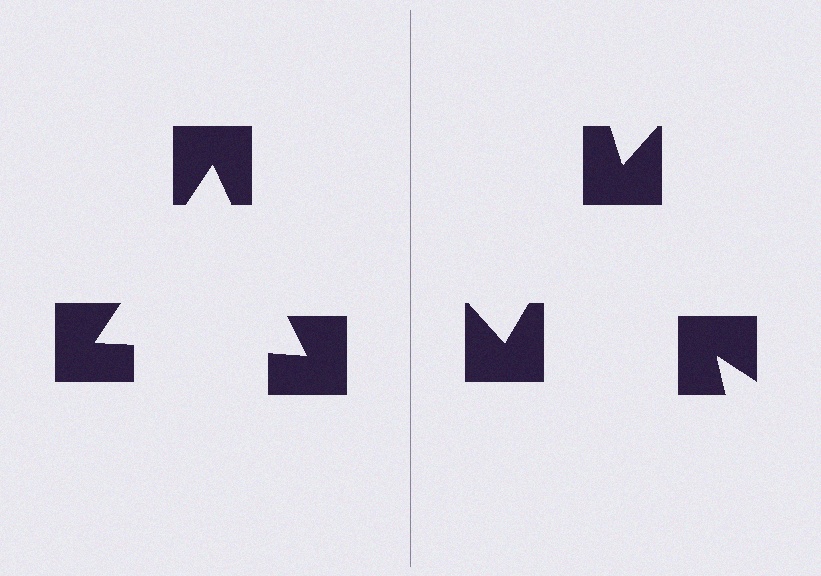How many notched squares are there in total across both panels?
6 — 3 on each side.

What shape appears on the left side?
An illusory triangle.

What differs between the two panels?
The notched squares are positioned identically on both sides; only the wedge orientations differ. On the left they align to a triangle; on the right they are misaligned.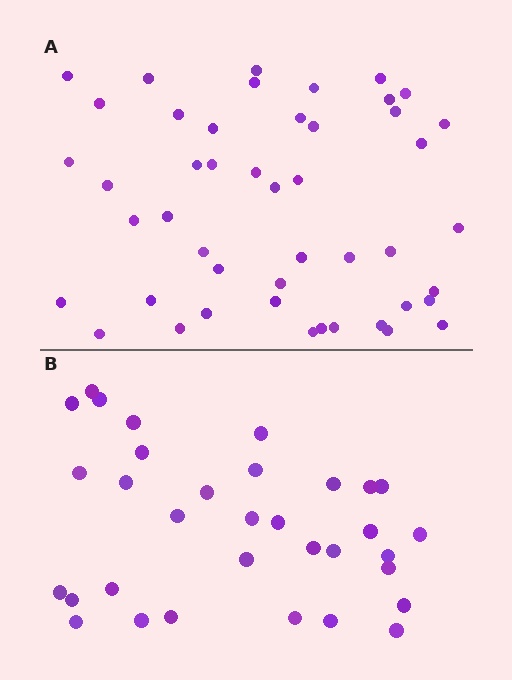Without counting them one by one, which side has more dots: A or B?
Region A (the top region) has more dots.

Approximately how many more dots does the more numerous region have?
Region A has approximately 15 more dots than region B.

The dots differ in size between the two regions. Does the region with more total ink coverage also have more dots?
No. Region B has more total ink coverage because its dots are larger, but region A actually contains more individual dots. Total area can be misleading — the number of items is what matters here.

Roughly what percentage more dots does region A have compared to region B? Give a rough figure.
About 40% more.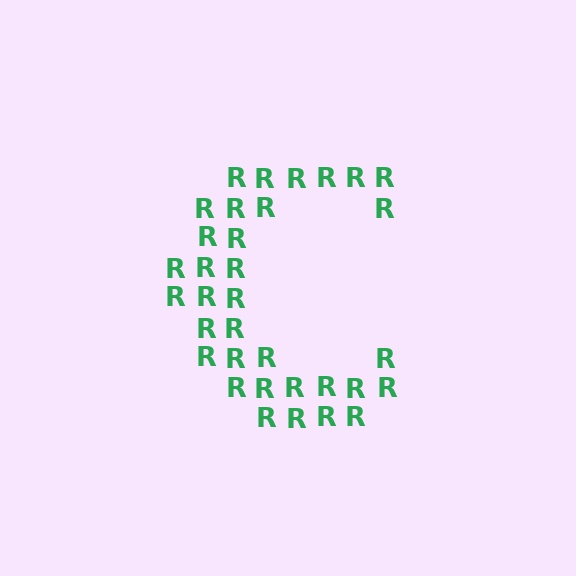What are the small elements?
The small elements are letter R's.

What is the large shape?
The large shape is the letter C.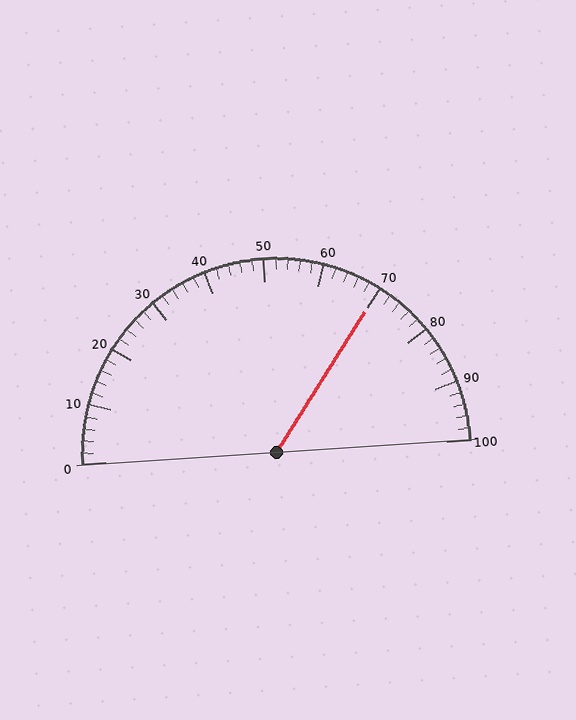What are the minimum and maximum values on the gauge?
The gauge ranges from 0 to 100.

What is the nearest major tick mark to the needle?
The nearest major tick mark is 70.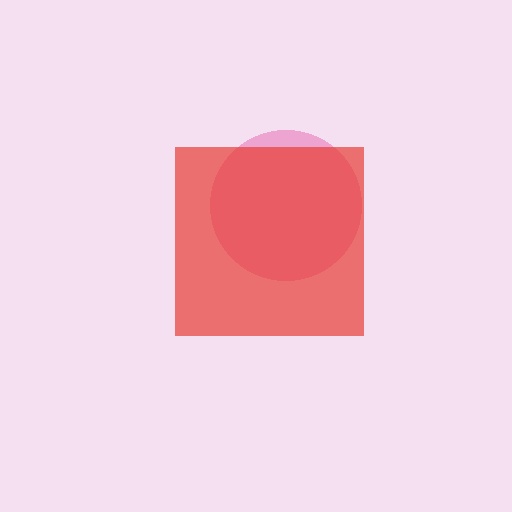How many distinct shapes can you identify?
There are 2 distinct shapes: a pink circle, a red square.